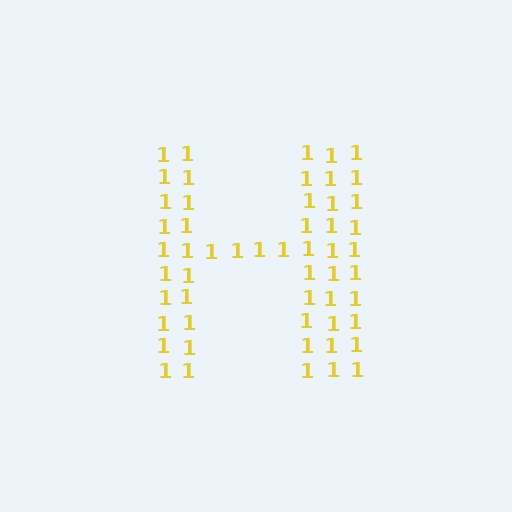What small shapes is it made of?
It is made of small digit 1's.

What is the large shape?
The large shape is the letter H.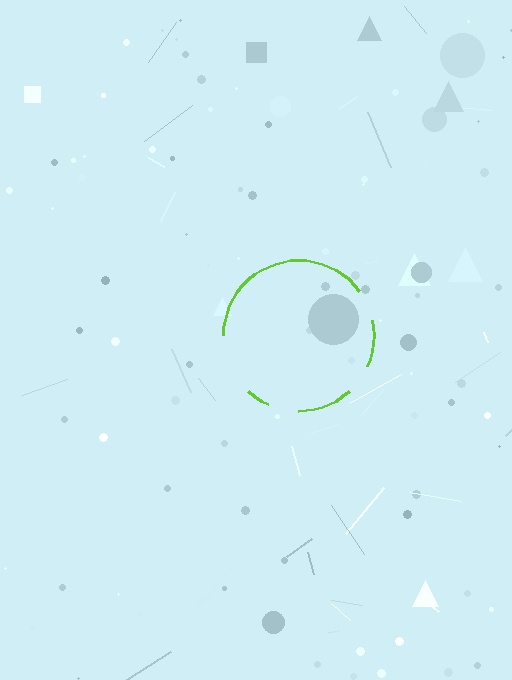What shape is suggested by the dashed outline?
The dashed outline suggests a circle.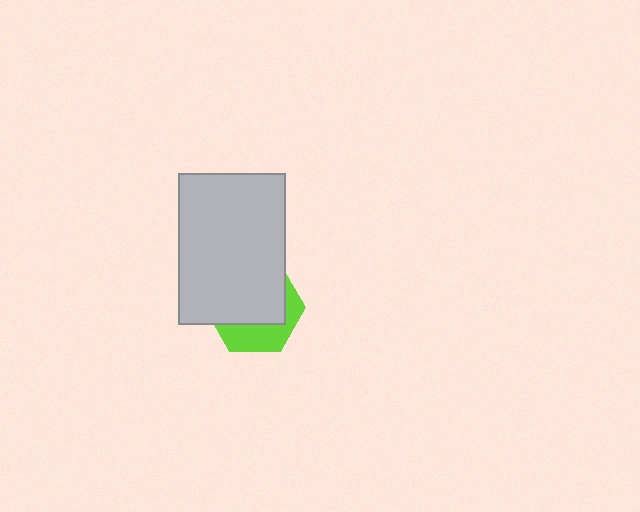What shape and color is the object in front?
The object in front is a light gray rectangle.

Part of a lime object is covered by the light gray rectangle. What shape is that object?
It is a hexagon.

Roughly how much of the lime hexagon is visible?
A small part of it is visible (roughly 35%).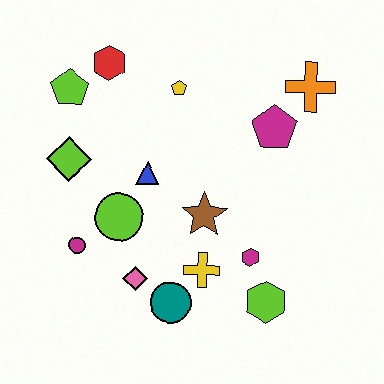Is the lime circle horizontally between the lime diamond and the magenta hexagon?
Yes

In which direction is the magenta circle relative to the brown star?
The magenta circle is to the left of the brown star.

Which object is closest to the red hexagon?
The lime pentagon is closest to the red hexagon.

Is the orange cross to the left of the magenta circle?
No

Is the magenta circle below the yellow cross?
No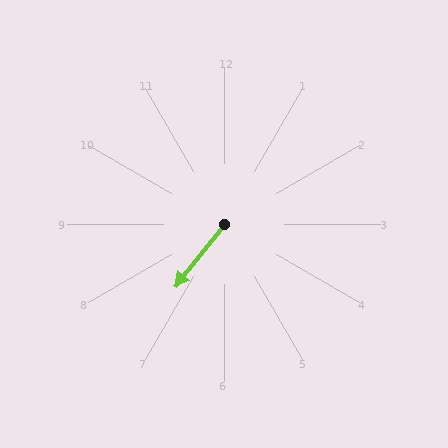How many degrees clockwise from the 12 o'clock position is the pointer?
Approximately 218 degrees.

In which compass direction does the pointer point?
Southwest.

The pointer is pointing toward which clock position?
Roughly 7 o'clock.